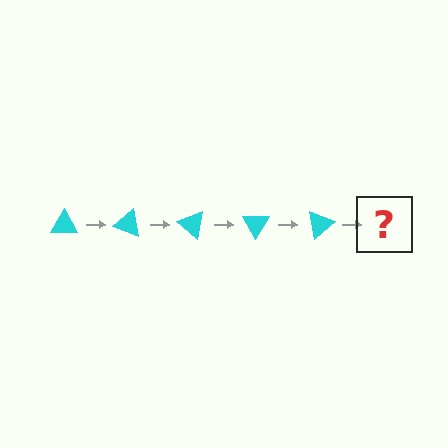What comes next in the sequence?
The next element should be a cyan triangle rotated 100 degrees.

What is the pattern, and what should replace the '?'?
The pattern is that the triangle rotates 20 degrees each step. The '?' should be a cyan triangle rotated 100 degrees.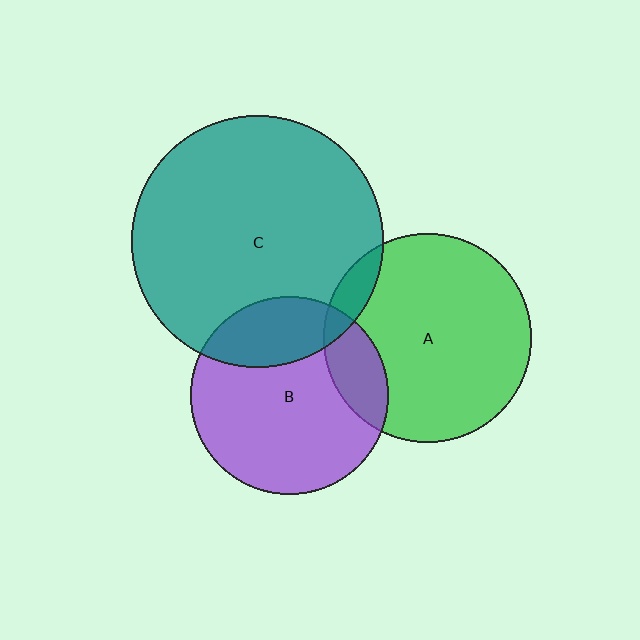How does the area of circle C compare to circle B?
Approximately 1.6 times.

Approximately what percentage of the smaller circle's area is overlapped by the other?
Approximately 15%.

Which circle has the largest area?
Circle C (teal).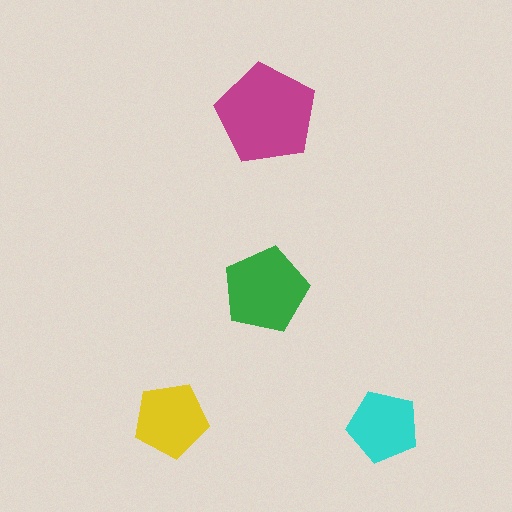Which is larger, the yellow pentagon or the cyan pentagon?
The yellow one.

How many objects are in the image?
There are 4 objects in the image.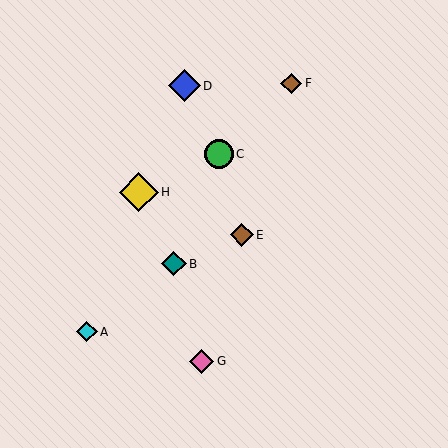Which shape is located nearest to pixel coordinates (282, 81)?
The brown diamond (labeled F) at (291, 83) is nearest to that location.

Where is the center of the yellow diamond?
The center of the yellow diamond is at (139, 192).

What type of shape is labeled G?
Shape G is a pink diamond.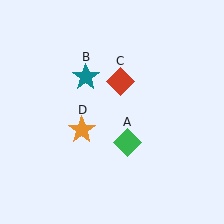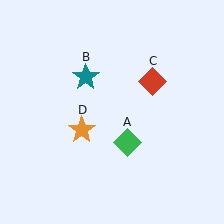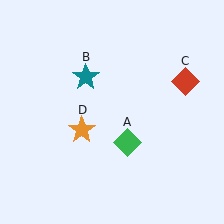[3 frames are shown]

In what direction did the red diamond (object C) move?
The red diamond (object C) moved right.